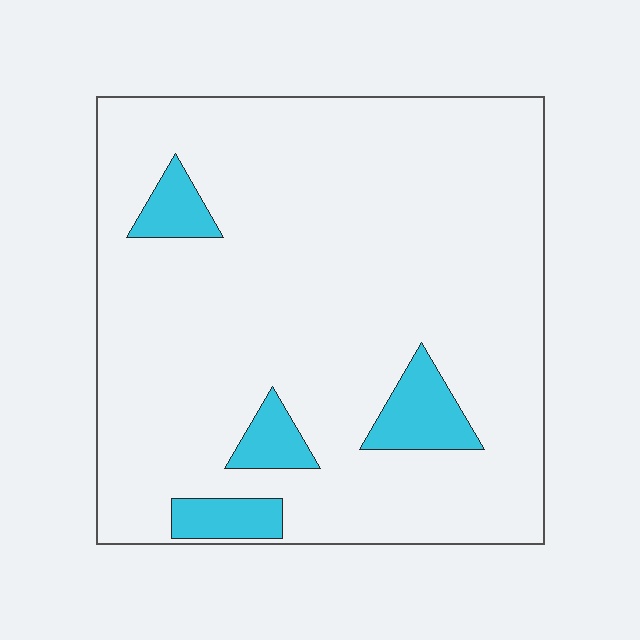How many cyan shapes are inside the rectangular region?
4.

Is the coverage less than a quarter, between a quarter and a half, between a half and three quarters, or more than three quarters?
Less than a quarter.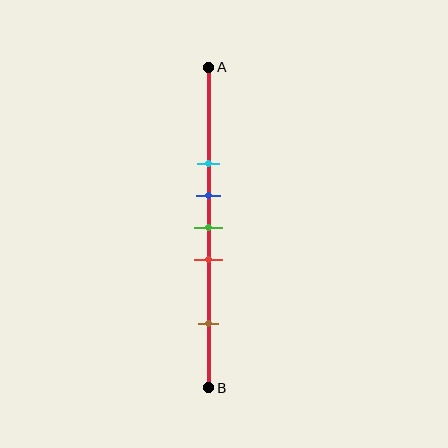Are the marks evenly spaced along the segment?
No, the marks are not evenly spaced.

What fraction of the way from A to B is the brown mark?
The brown mark is approximately 80% (0.8) of the way from A to B.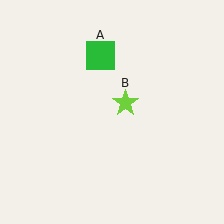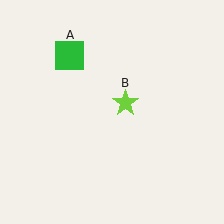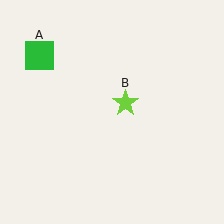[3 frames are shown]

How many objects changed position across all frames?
1 object changed position: green square (object A).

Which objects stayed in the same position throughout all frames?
Lime star (object B) remained stationary.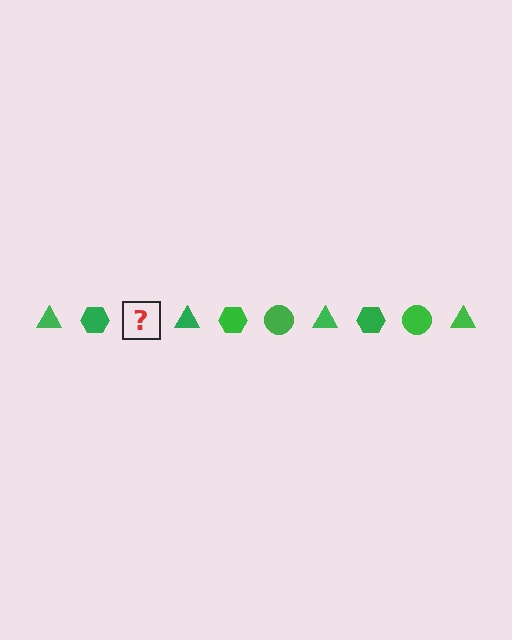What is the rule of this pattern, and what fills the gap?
The rule is that the pattern cycles through triangle, hexagon, circle shapes in green. The gap should be filled with a green circle.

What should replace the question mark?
The question mark should be replaced with a green circle.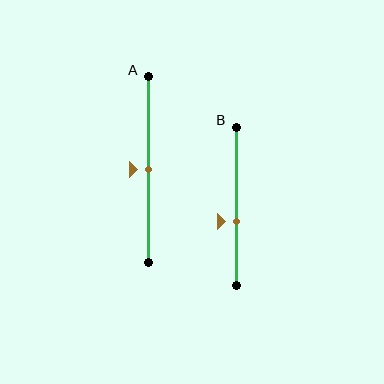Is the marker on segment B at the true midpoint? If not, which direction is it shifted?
No, the marker on segment B is shifted downward by about 9% of the segment length.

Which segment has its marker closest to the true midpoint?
Segment A has its marker closest to the true midpoint.